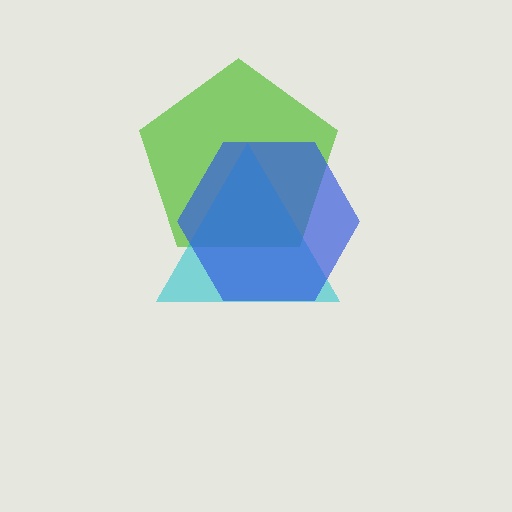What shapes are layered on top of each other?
The layered shapes are: a lime pentagon, a cyan triangle, a blue hexagon.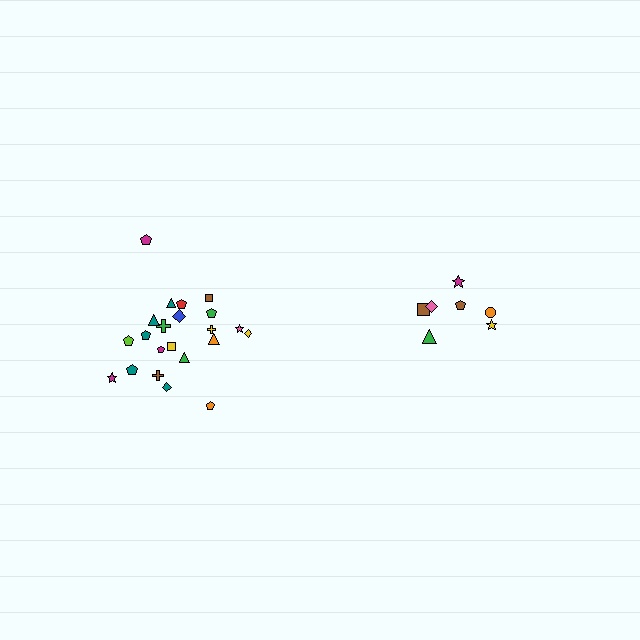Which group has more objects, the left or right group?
The left group.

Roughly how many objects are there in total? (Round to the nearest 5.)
Roughly 30 objects in total.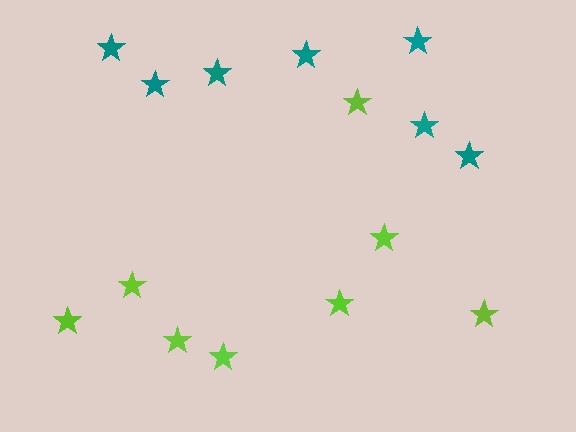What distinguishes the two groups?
There are 2 groups: one group of teal stars (7) and one group of lime stars (8).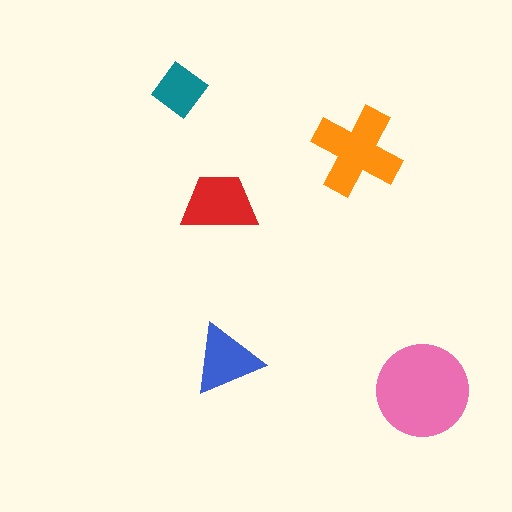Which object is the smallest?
The teal diamond.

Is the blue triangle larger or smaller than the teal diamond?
Larger.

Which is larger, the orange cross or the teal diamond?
The orange cross.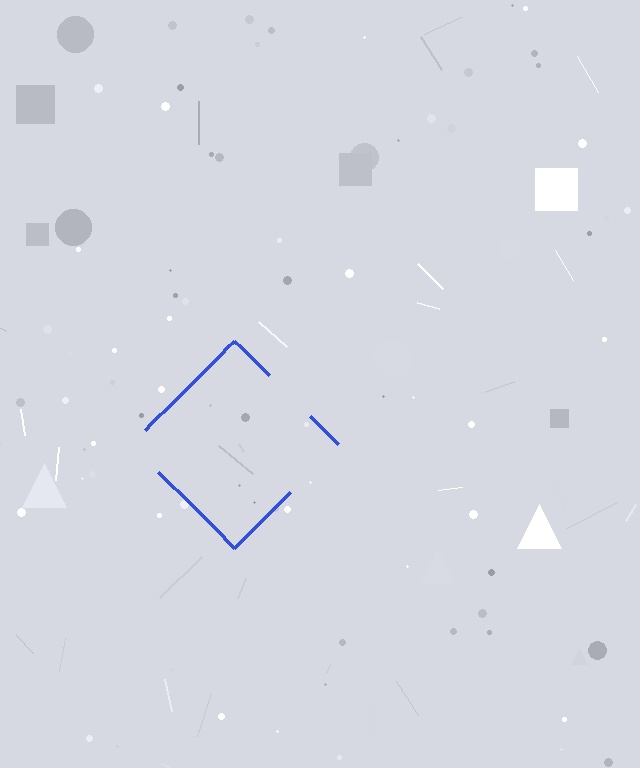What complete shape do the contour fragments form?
The contour fragments form a diamond.